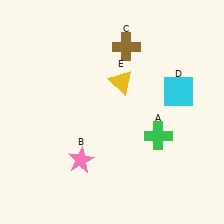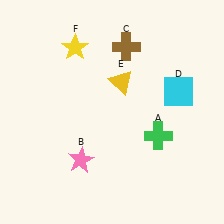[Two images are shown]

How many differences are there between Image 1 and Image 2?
There is 1 difference between the two images.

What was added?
A yellow star (F) was added in Image 2.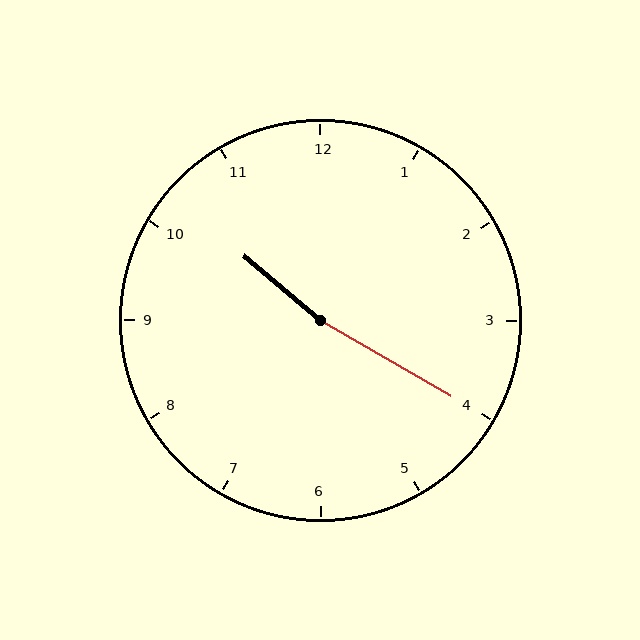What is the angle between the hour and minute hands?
Approximately 170 degrees.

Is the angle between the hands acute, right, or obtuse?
It is obtuse.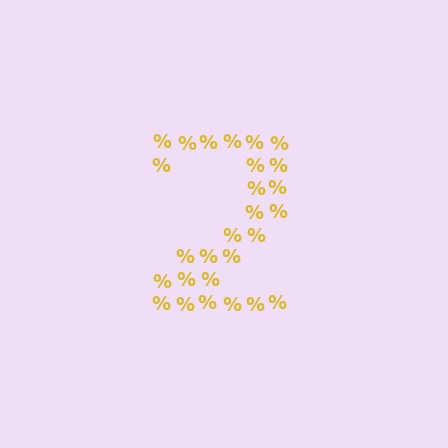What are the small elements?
The small elements are percent signs.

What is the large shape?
The large shape is the digit 2.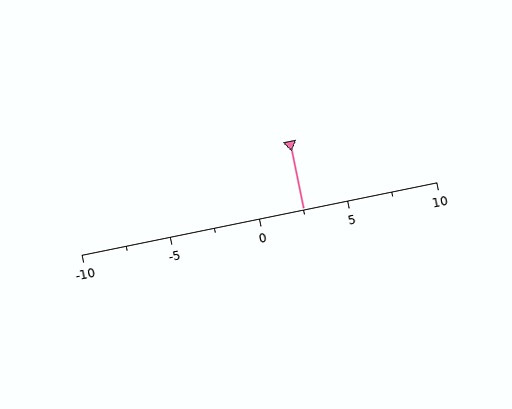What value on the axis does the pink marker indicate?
The marker indicates approximately 2.5.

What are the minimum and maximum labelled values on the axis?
The axis runs from -10 to 10.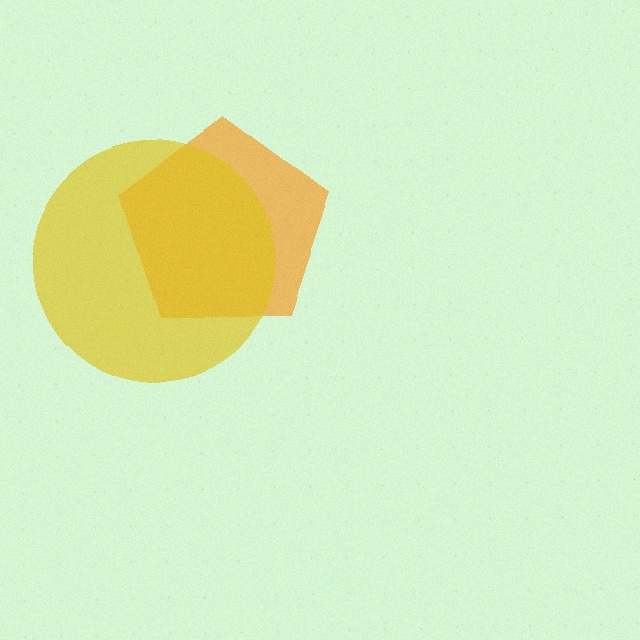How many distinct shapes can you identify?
There are 2 distinct shapes: an orange pentagon, a yellow circle.